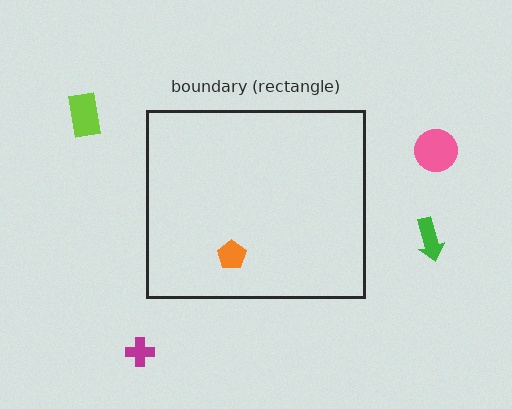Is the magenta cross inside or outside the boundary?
Outside.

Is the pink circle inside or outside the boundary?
Outside.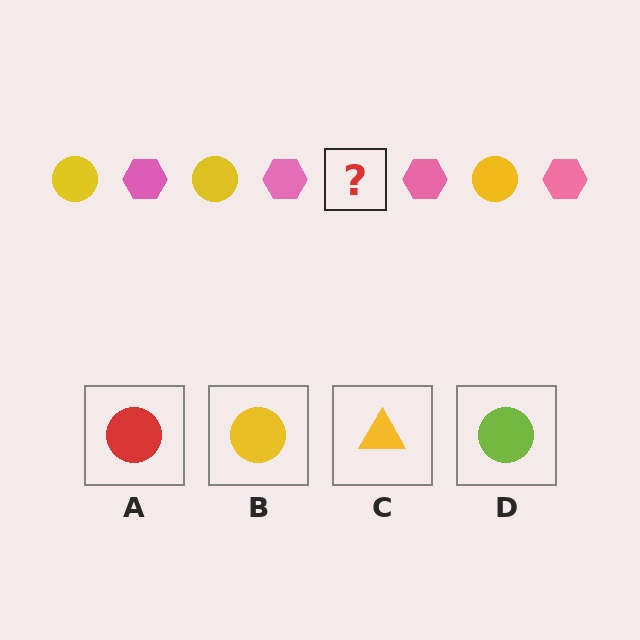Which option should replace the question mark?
Option B.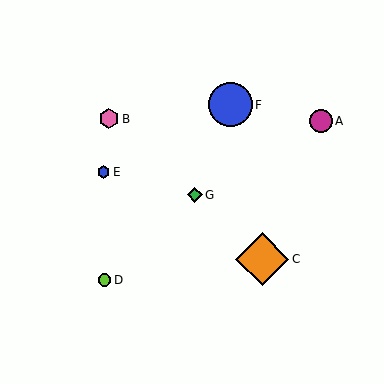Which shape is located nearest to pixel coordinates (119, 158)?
The blue hexagon (labeled E) at (104, 172) is nearest to that location.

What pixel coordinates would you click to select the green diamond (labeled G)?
Click at (195, 195) to select the green diamond G.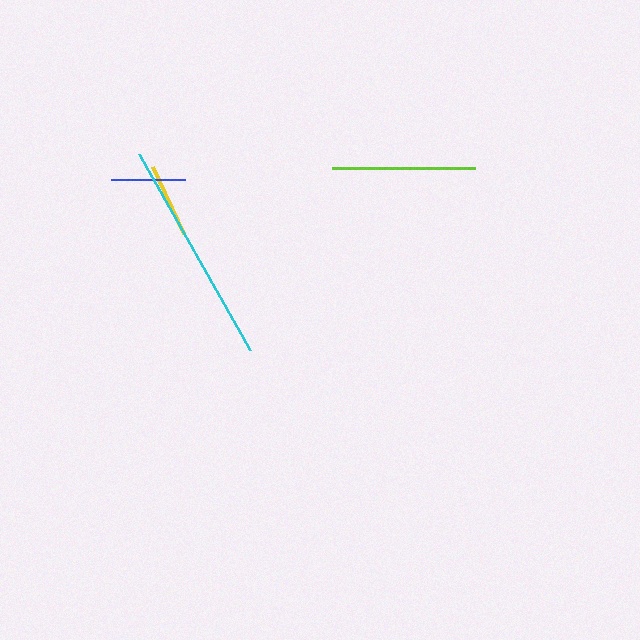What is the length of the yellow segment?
The yellow segment is approximately 74 pixels long.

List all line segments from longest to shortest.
From longest to shortest: cyan, lime, blue, yellow.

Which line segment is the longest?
The cyan line is the longest at approximately 225 pixels.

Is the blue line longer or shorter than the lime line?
The lime line is longer than the blue line.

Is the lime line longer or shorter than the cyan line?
The cyan line is longer than the lime line.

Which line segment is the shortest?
The yellow line is the shortest at approximately 74 pixels.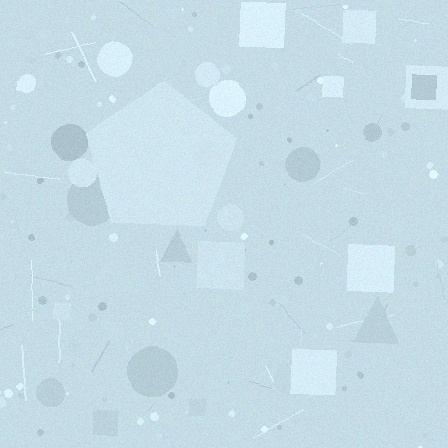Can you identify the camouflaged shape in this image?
The camouflaged shape is a pentagon.